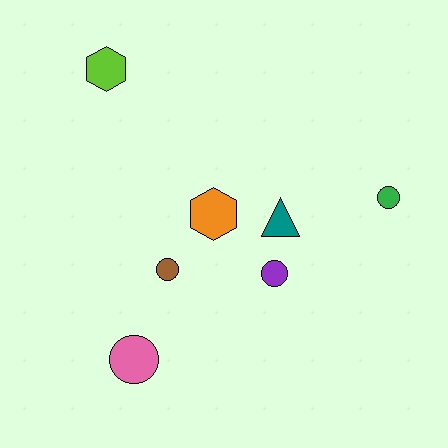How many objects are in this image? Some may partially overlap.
There are 7 objects.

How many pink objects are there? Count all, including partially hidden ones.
There is 1 pink object.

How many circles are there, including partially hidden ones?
There are 4 circles.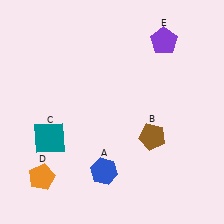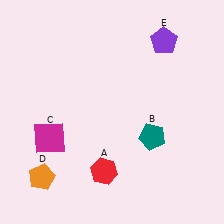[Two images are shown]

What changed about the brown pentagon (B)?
In Image 1, B is brown. In Image 2, it changed to teal.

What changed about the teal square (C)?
In Image 1, C is teal. In Image 2, it changed to magenta.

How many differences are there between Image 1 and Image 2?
There are 3 differences between the two images.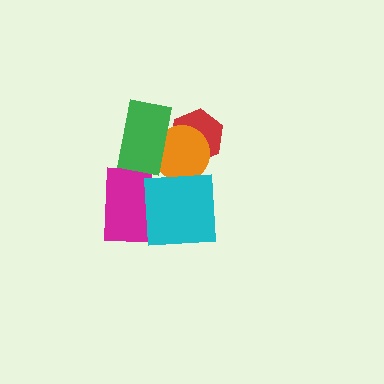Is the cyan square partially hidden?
No, no other shape covers it.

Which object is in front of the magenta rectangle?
The cyan square is in front of the magenta rectangle.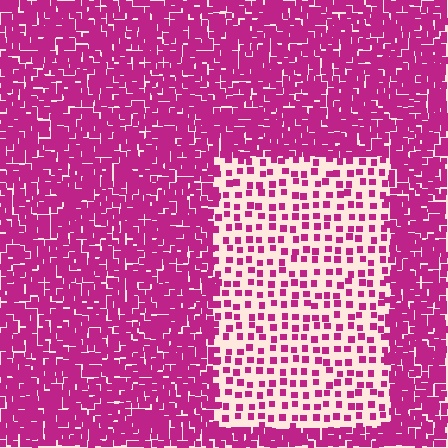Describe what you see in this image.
The image contains small magenta elements arranged at two different densities. A rectangle-shaped region is visible where the elements are less densely packed than the surrounding area.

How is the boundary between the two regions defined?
The boundary is defined by a change in element density (approximately 3.1x ratio). All elements are the same color, size, and shape.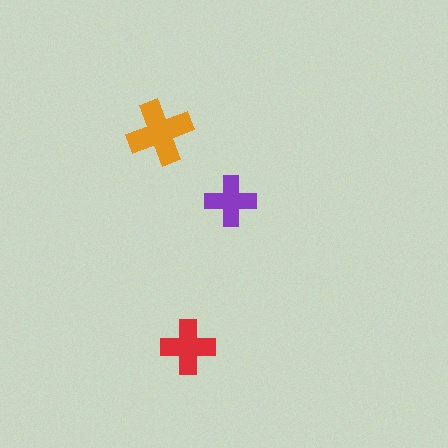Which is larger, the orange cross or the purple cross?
The orange one.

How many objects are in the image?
There are 3 objects in the image.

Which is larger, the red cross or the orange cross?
The orange one.